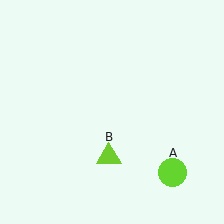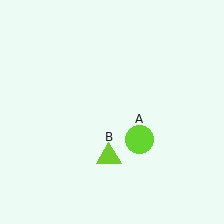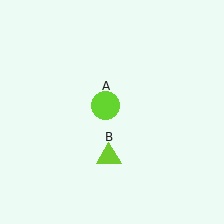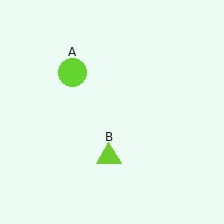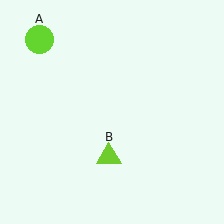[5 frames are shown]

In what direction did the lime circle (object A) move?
The lime circle (object A) moved up and to the left.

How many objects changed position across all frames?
1 object changed position: lime circle (object A).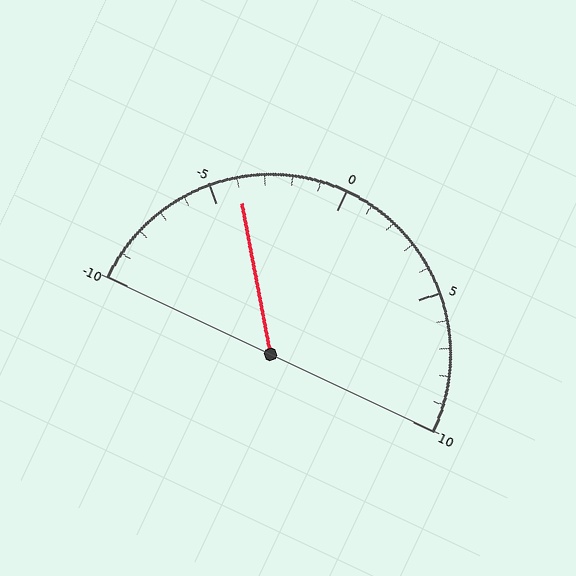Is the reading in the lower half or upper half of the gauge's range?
The reading is in the lower half of the range (-10 to 10).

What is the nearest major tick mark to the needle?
The nearest major tick mark is -5.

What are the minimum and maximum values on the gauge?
The gauge ranges from -10 to 10.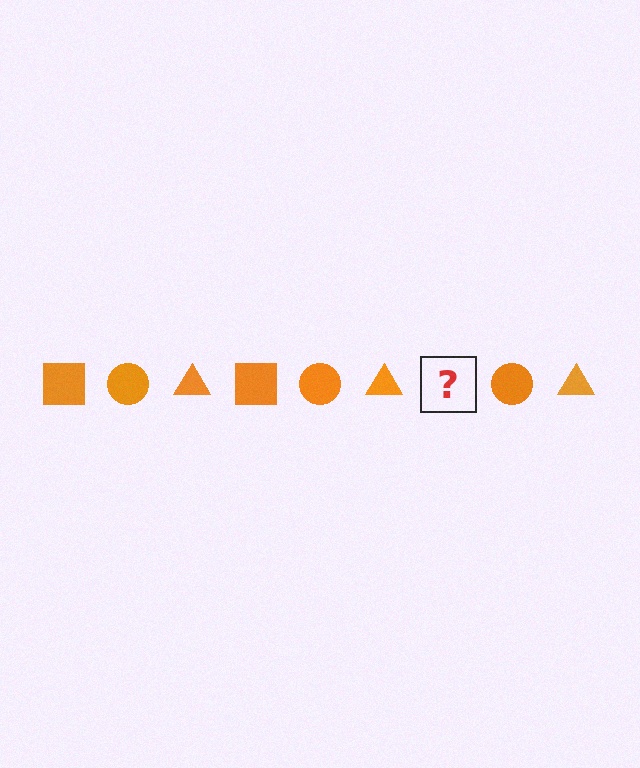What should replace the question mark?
The question mark should be replaced with an orange square.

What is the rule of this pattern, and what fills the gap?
The rule is that the pattern cycles through square, circle, triangle shapes in orange. The gap should be filled with an orange square.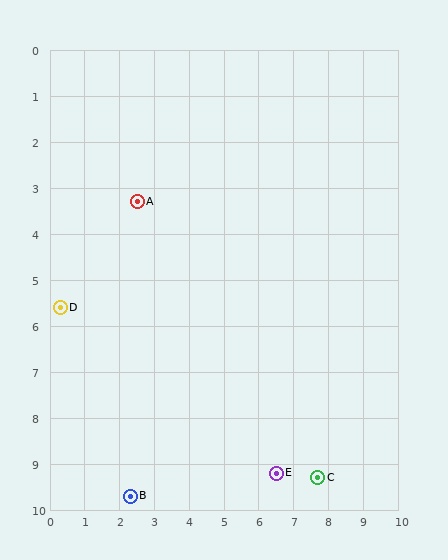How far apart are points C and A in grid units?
Points C and A are about 7.9 grid units apart.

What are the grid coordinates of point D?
Point D is at approximately (0.3, 5.6).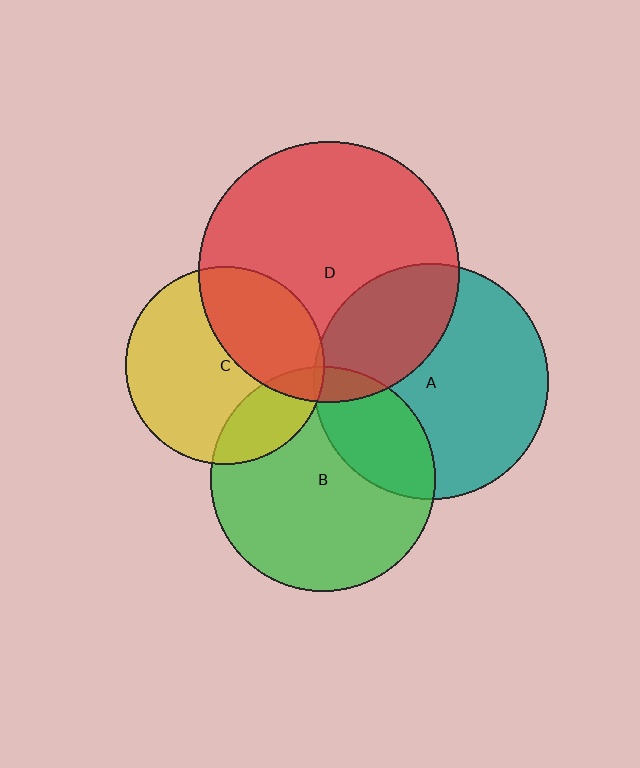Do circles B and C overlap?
Yes.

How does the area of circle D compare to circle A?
Approximately 1.2 times.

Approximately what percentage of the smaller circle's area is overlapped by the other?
Approximately 20%.